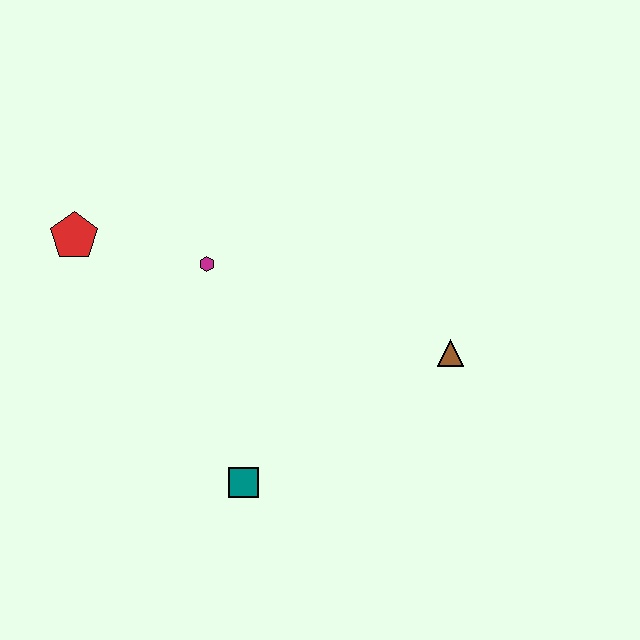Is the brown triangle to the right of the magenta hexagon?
Yes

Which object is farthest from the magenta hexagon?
The brown triangle is farthest from the magenta hexagon.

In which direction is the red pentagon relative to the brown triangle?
The red pentagon is to the left of the brown triangle.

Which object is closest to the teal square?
The magenta hexagon is closest to the teal square.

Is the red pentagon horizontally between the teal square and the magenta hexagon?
No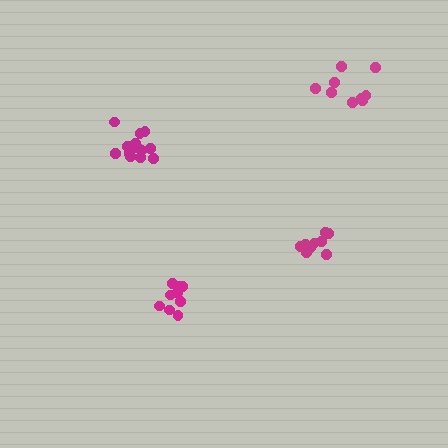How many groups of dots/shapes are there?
There are 4 groups.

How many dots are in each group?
Group 1: 9 dots, Group 2: 9 dots, Group 3: 10 dots, Group 4: 14 dots (42 total).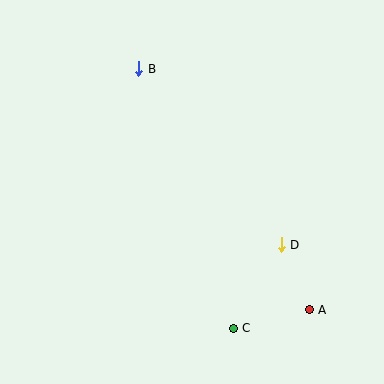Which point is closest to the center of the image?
Point D at (281, 245) is closest to the center.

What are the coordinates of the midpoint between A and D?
The midpoint between A and D is at (295, 277).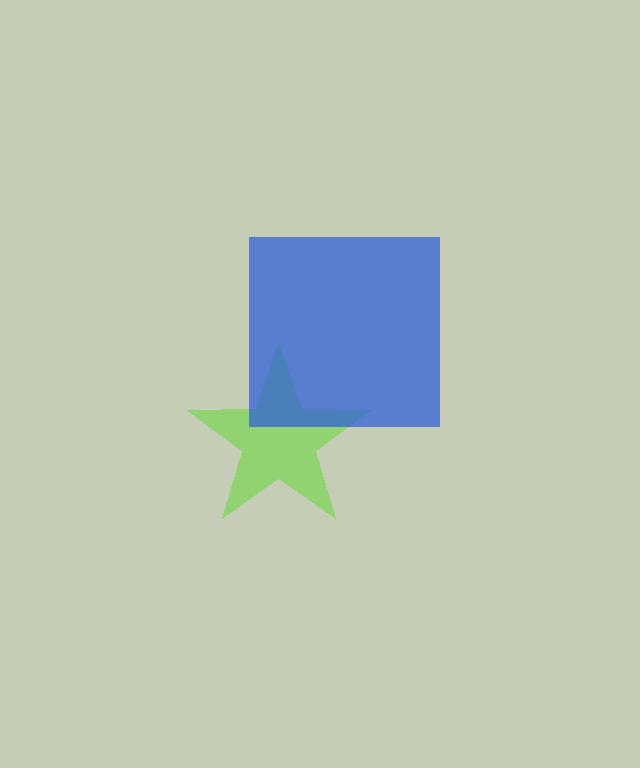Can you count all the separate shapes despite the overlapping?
Yes, there are 2 separate shapes.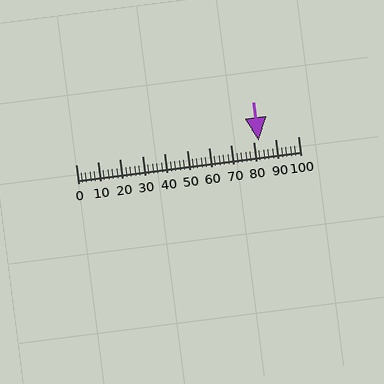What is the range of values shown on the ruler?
The ruler shows values from 0 to 100.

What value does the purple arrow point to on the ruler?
The purple arrow points to approximately 82.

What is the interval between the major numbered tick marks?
The major tick marks are spaced 10 units apart.